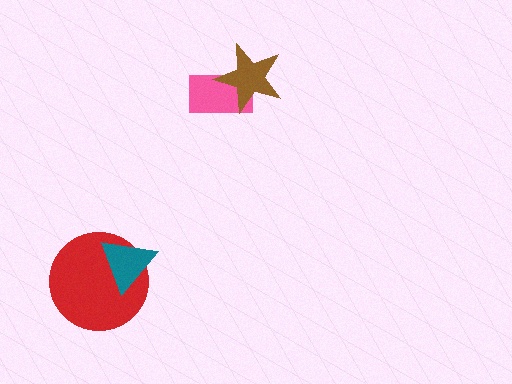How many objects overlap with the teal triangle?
1 object overlaps with the teal triangle.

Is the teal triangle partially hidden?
No, no other shape covers it.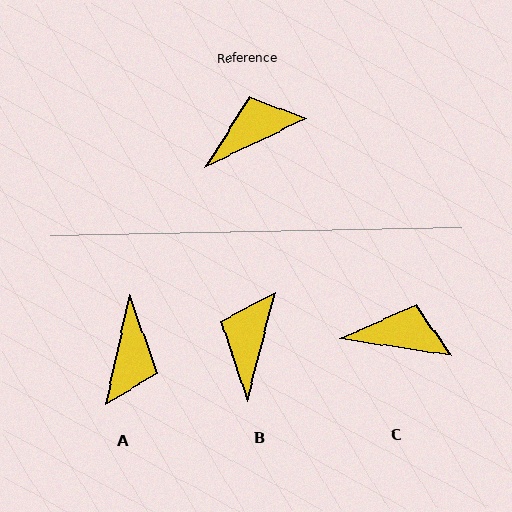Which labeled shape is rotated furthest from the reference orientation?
A, about 128 degrees away.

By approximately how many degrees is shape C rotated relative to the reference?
Approximately 34 degrees clockwise.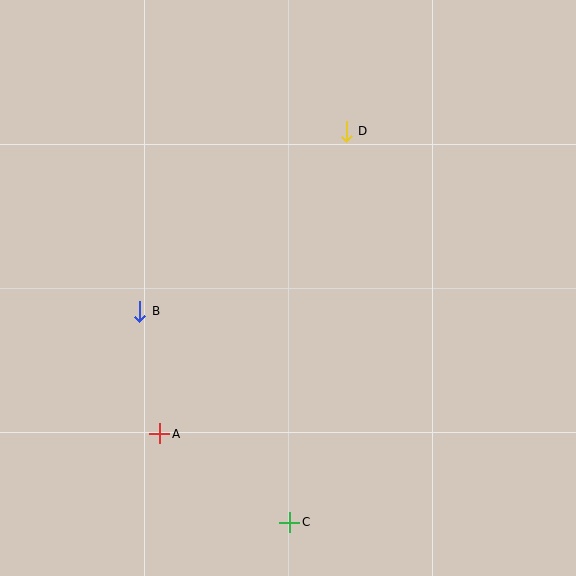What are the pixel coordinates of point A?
Point A is at (160, 434).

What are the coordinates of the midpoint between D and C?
The midpoint between D and C is at (318, 327).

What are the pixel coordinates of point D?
Point D is at (346, 131).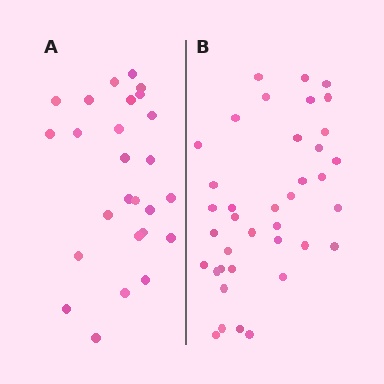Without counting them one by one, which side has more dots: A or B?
Region B (the right region) has more dots.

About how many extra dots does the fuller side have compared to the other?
Region B has roughly 12 or so more dots than region A.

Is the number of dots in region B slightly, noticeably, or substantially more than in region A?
Region B has substantially more. The ratio is roughly 1.5 to 1.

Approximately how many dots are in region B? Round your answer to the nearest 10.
About 40 dots. (The exact count is 38, which rounds to 40.)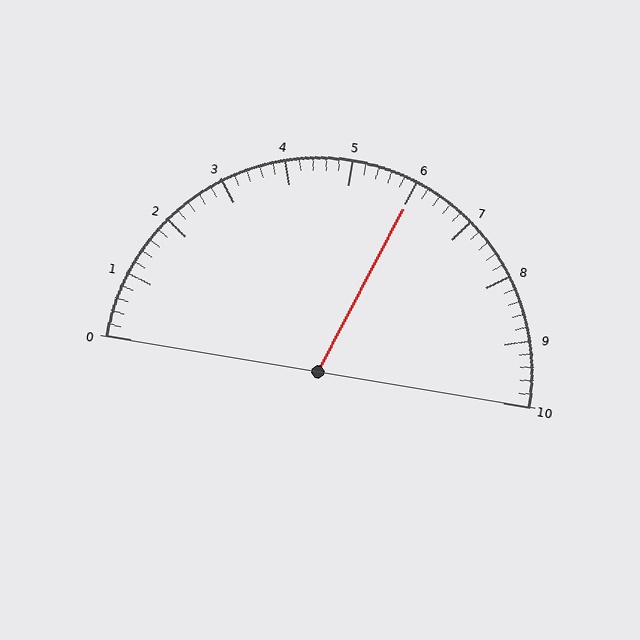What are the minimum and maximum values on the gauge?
The gauge ranges from 0 to 10.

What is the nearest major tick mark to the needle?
The nearest major tick mark is 6.